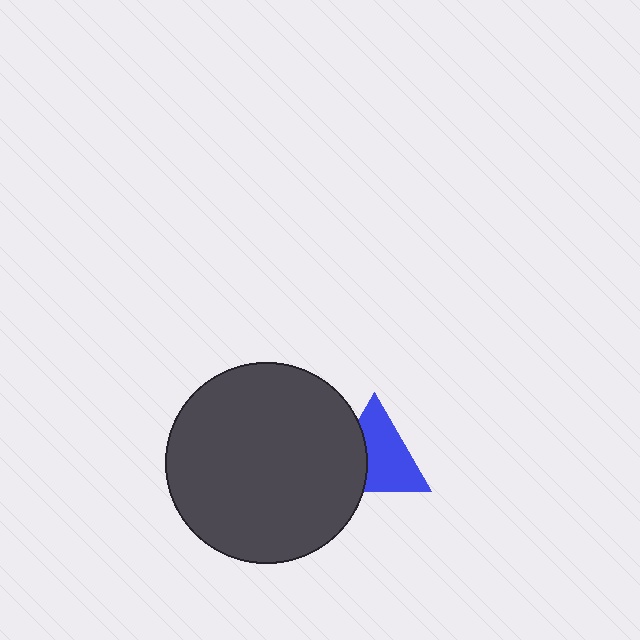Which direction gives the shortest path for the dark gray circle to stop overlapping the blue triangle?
Moving left gives the shortest separation.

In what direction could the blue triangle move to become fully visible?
The blue triangle could move right. That would shift it out from behind the dark gray circle entirely.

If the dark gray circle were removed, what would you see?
You would see the complete blue triangle.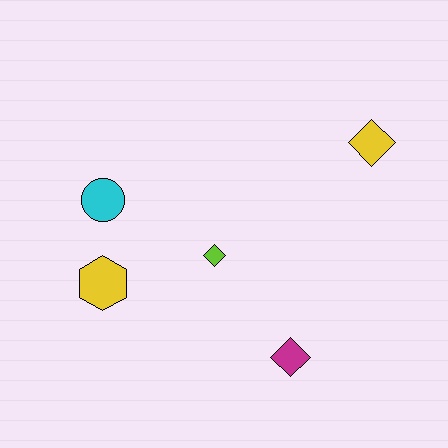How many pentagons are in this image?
There are no pentagons.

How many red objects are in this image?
There are no red objects.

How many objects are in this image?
There are 5 objects.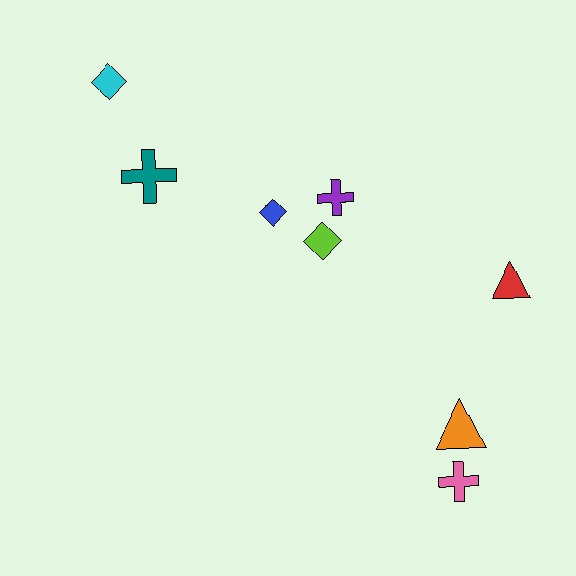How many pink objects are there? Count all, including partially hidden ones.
There is 1 pink object.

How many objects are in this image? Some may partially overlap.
There are 8 objects.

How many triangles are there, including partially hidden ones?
There are 2 triangles.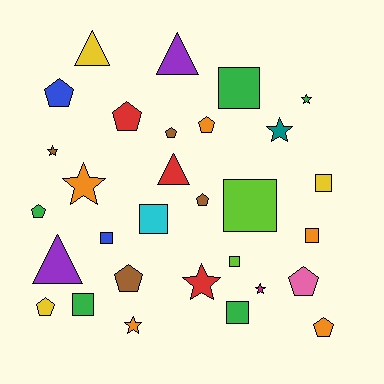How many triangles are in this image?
There are 4 triangles.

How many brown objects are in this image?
There are 4 brown objects.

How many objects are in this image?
There are 30 objects.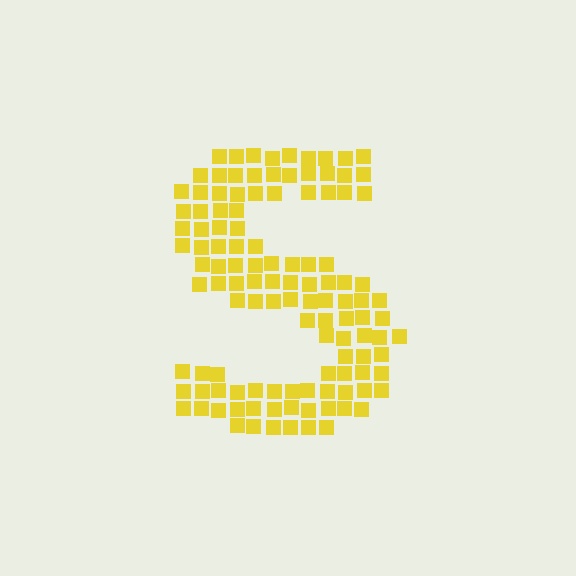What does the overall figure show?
The overall figure shows the letter S.